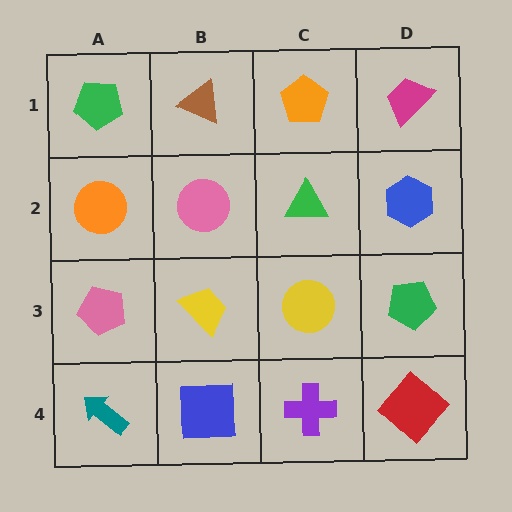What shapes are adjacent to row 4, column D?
A green pentagon (row 3, column D), a purple cross (row 4, column C).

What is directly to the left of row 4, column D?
A purple cross.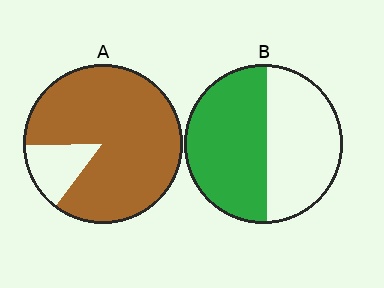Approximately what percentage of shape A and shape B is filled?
A is approximately 85% and B is approximately 55%.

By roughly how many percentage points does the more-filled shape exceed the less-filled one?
By roughly 35 percentage points (A over B).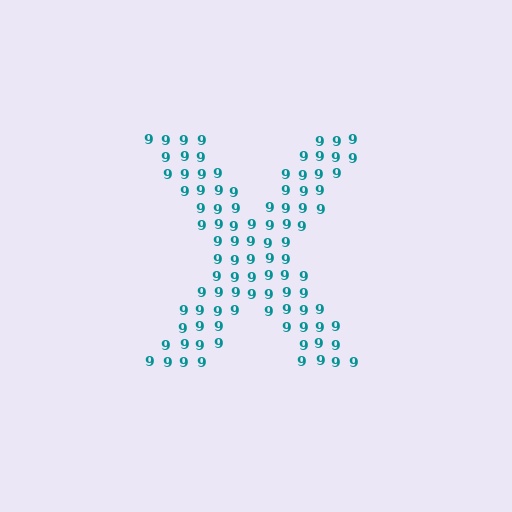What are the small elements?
The small elements are digit 9's.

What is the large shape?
The large shape is the letter X.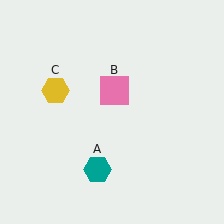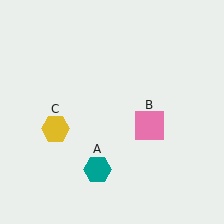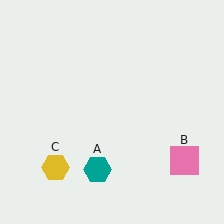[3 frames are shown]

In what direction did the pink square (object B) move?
The pink square (object B) moved down and to the right.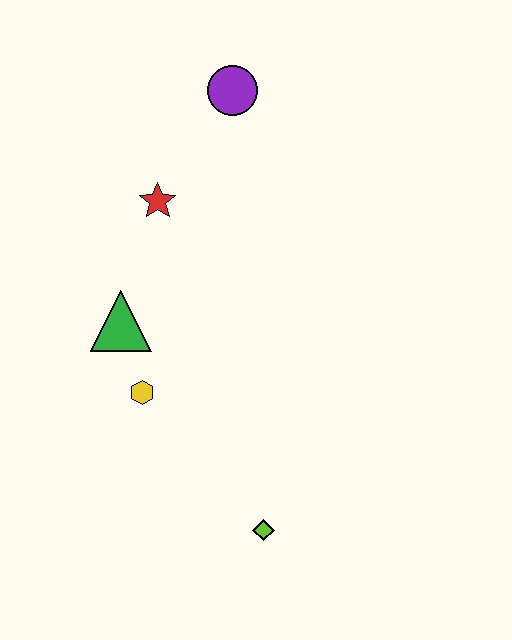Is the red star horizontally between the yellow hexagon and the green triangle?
No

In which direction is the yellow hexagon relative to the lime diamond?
The yellow hexagon is above the lime diamond.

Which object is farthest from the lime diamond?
The purple circle is farthest from the lime diamond.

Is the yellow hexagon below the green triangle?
Yes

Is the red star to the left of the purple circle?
Yes